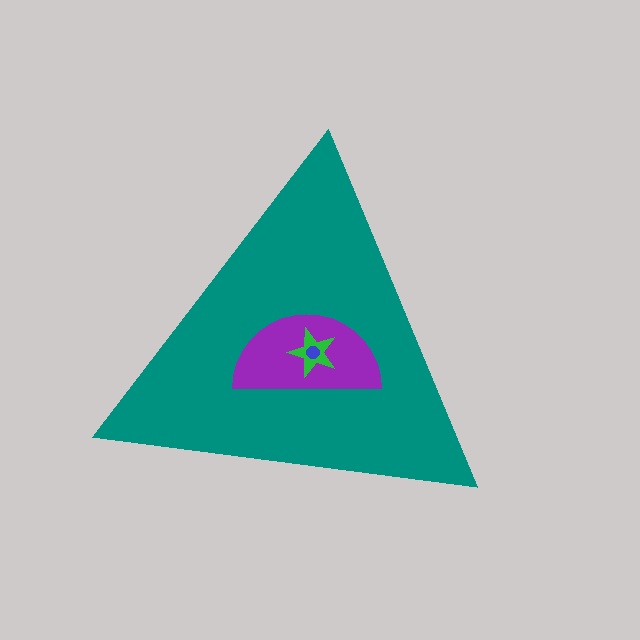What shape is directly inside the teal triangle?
The purple semicircle.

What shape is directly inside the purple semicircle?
The green star.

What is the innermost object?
The blue circle.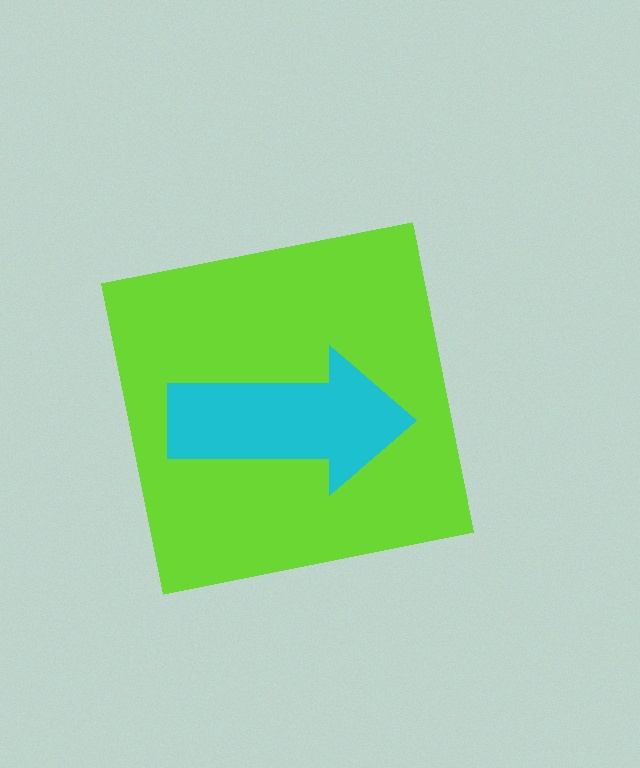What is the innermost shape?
The cyan arrow.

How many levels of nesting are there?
2.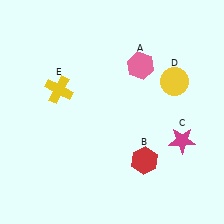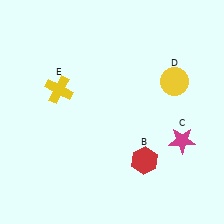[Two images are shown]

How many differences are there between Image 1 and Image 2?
There is 1 difference between the two images.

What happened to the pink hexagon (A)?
The pink hexagon (A) was removed in Image 2. It was in the top-right area of Image 1.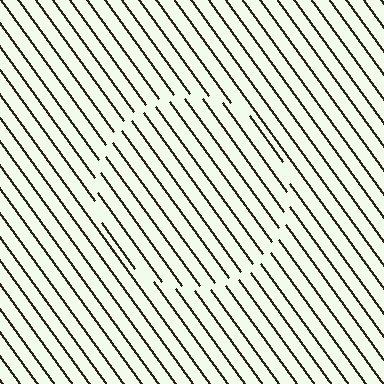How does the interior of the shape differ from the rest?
The interior of the shape contains the same grating, shifted by half a period — the contour is defined by the phase discontinuity where line-ends from the inner and outer gratings abut.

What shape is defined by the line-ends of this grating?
An illusory circle. The interior of the shape contains the same grating, shifted by half a period — the contour is defined by the phase discontinuity where line-ends from the inner and outer gratings abut.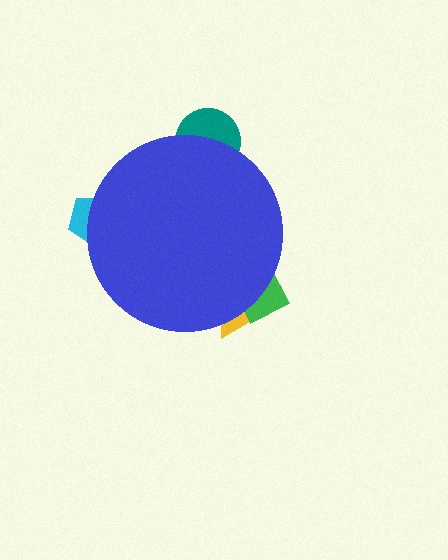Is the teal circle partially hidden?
Yes, the teal circle is partially hidden behind the blue circle.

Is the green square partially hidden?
Yes, the green square is partially hidden behind the blue circle.